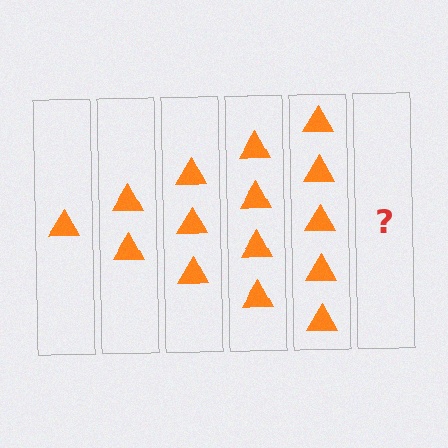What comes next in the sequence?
The next element should be 6 triangles.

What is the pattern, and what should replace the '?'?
The pattern is that each step adds one more triangle. The '?' should be 6 triangles.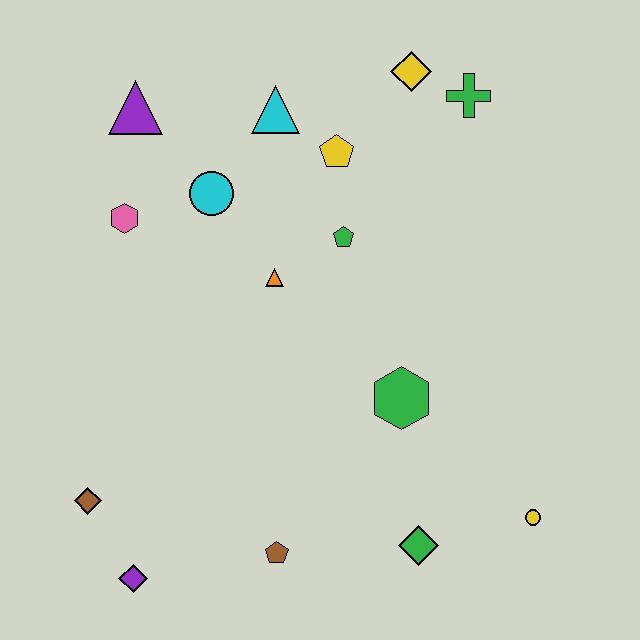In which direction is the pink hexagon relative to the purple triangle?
The pink hexagon is below the purple triangle.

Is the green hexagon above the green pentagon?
No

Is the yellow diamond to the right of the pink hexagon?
Yes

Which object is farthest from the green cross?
The purple diamond is farthest from the green cross.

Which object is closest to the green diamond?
The yellow circle is closest to the green diamond.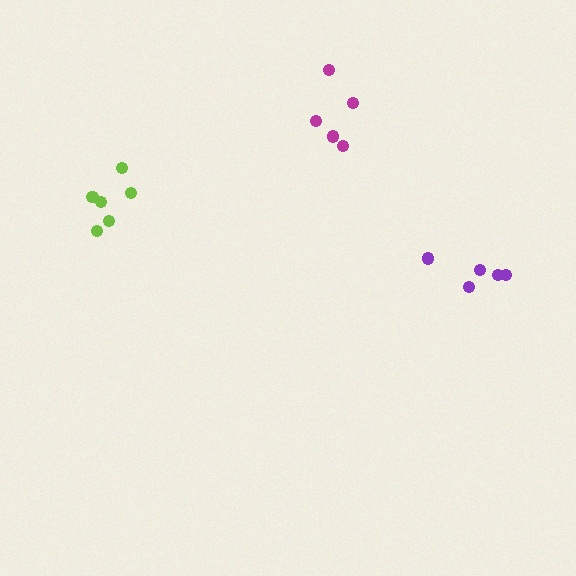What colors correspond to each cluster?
The clusters are colored: magenta, lime, purple.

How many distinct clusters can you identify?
There are 3 distinct clusters.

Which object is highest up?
The magenta cluster is topmost.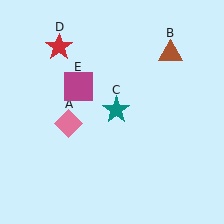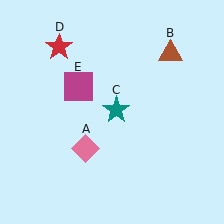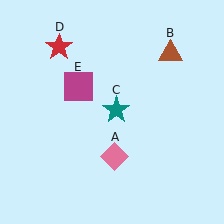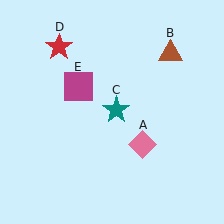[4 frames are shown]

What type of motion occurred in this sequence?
The pink diamond (object A) rotated counterclockwise around the center of the scene.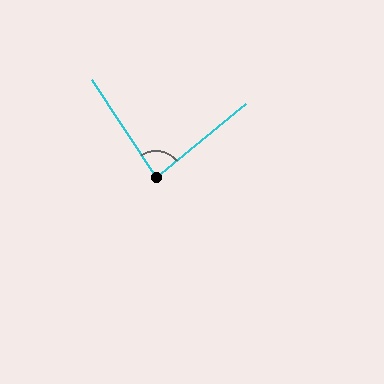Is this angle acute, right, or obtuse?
It is acute.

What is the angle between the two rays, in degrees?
Approximately 84 degrees.